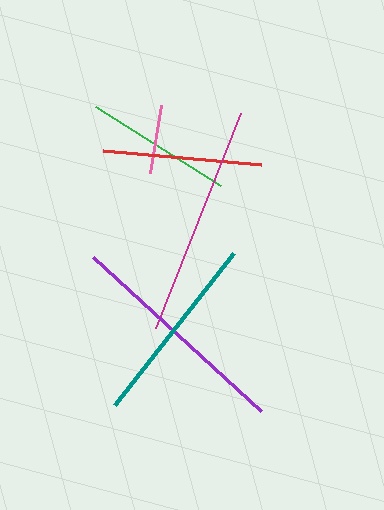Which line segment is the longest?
The magenta line is the longest at approximately 231 pixels.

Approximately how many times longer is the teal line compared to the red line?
The teal line is approximately 1.2 times the length of the red line.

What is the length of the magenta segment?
The magenta segment is approximately 231 pixels long.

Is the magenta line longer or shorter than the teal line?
The magenta line is longer than the teal line.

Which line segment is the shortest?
The pink line is the shortest at approximately 69 pixels.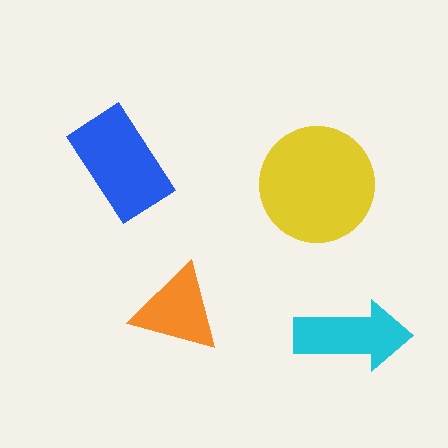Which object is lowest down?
The cyan arrow is bottommost.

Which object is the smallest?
The orange triangle.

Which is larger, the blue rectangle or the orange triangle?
The blue rectangle.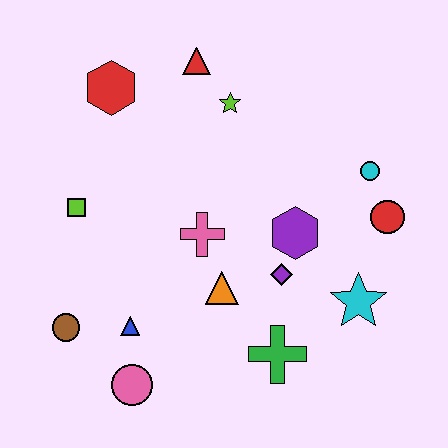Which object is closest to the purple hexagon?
The purple diamond is closest to the purple hexagon.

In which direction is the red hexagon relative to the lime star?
The red hexagon is to the left of the lime star.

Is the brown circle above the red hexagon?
No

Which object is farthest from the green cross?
The red hexagon is farthest from the green cross.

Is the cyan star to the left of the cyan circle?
Yes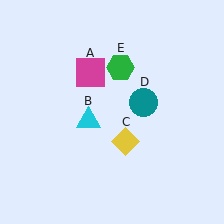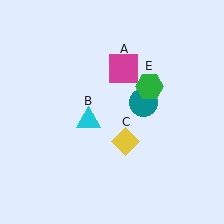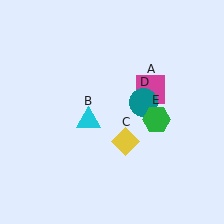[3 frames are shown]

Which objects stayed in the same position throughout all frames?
Cyan triangle (object B) and yellow diamond (object C) and teal circle (object D) remained stationary.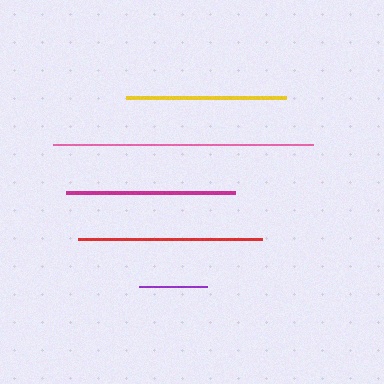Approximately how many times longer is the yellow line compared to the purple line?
The yellow line is approximately 2.3 times the length of the purple line.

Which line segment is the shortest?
The purple line is the shortest at approximately 68 pixels.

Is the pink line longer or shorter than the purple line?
The pink line is longer than the purple line.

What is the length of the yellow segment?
The yellow segment is approximately 160 pixels long.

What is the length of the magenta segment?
The magenta segment is approximately 170 pixels long.